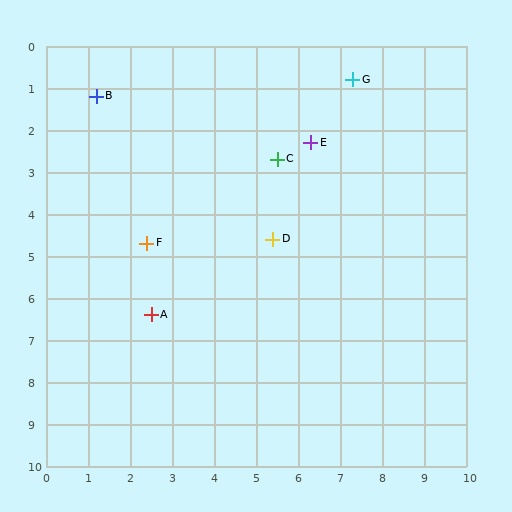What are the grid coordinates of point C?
Point C is at approximately (5.5, 2.7).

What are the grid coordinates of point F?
Point F is at approximately (2.4, 4.7).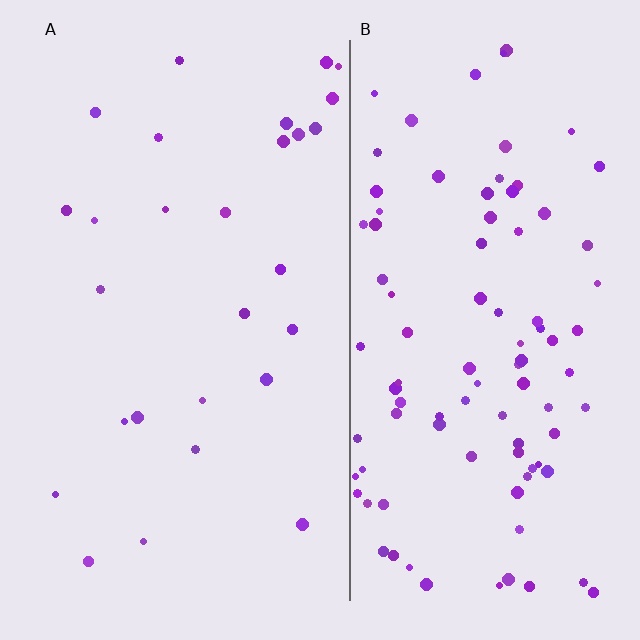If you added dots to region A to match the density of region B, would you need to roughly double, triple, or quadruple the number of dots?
Approximately triple.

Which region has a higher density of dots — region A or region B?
B (the right).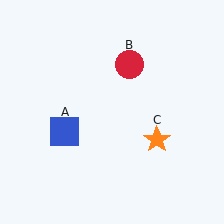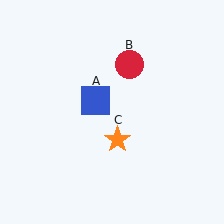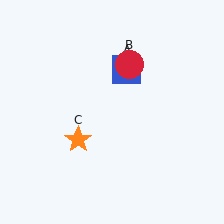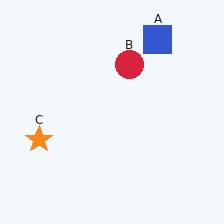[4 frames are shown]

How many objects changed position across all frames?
2 objects changed position: blue square (object A), orange star (object C).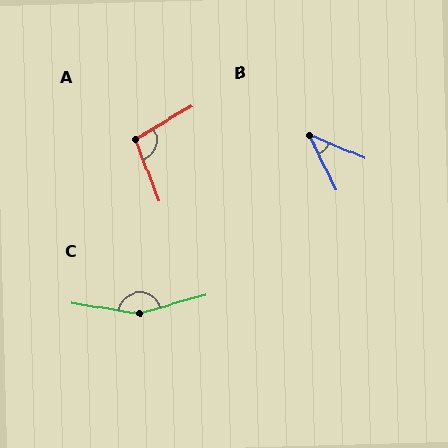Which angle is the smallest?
B, at approximately 42 degrees.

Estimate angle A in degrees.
Approximately 99 degrees.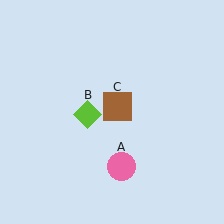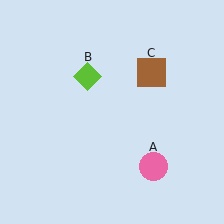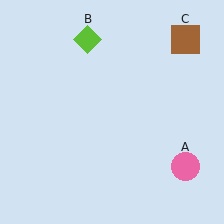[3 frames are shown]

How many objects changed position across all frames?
3 objects changed position: pink circle (object A), lime diamond (object B), brown square (object C).